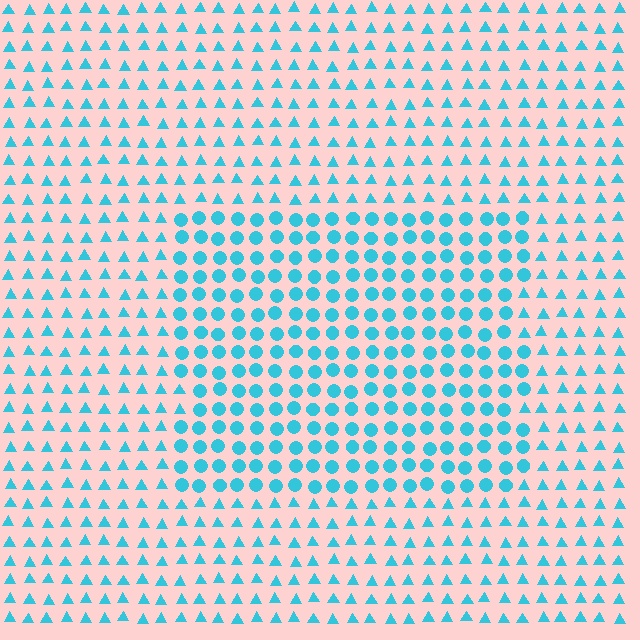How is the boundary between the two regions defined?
The boundary is defined by a change in element shape: circles inside vs. triangles outside. All elements share the same color and spacing.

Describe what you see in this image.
The image is filled with small cyan elements arranged in a uniform grid. A rectangle-shaped region contains circles, while the surrounding area contains triangles. The boundary is defined purely by the change in element shape.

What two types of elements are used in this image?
The image uses circles inside the rectangle region and triangles outside it.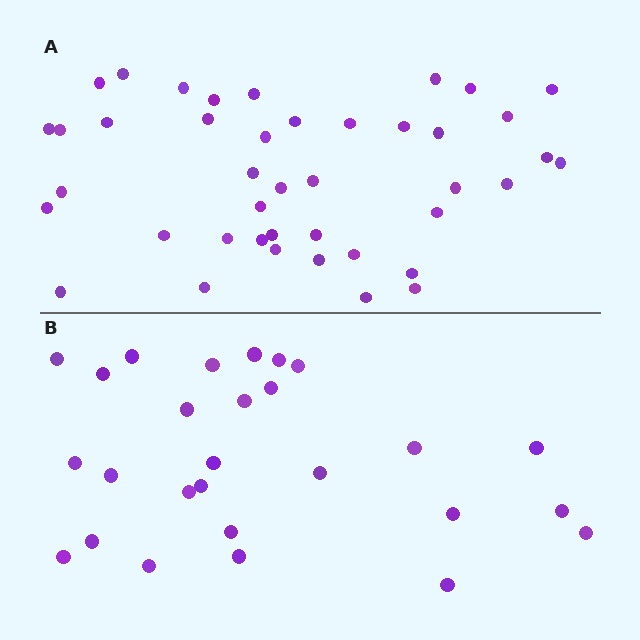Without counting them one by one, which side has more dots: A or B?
Region A (the top region) has more dots.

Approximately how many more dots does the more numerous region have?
Region A has approximately 15 more dots than region B.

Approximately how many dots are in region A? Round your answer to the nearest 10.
About 40 dots. (The exact count is 42, which rounds to 40.)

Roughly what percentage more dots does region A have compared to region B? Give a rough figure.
About 55% more.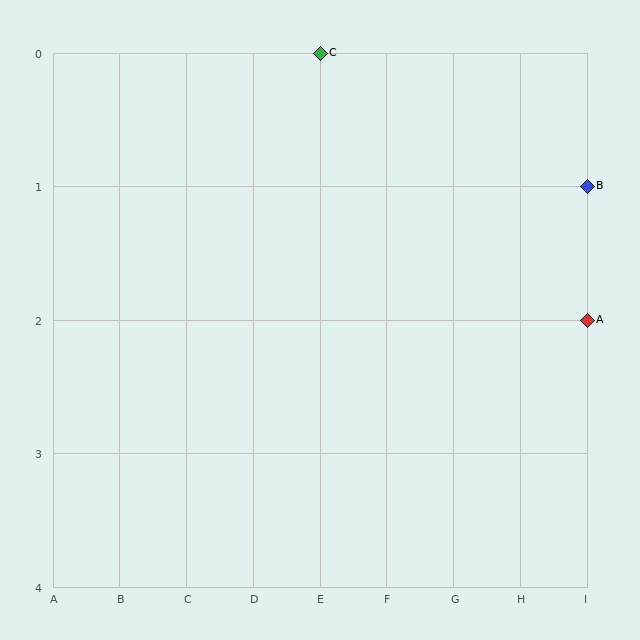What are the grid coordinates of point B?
Point B is at grid coordinates (I, 1).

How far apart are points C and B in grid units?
Points C and B are 4 columns and 1 row apart (about 4.1 grid units diagonally).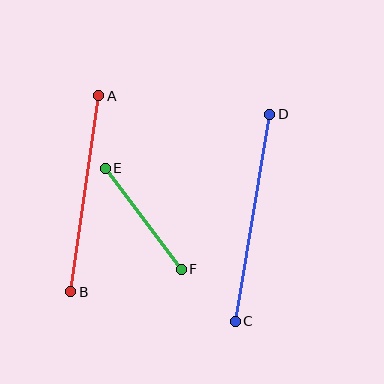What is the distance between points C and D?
The distance is approximately 210 pixels.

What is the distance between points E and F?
The distance is approximately 126 pixels.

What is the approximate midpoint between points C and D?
The midpoint is at approximately (252, 218) pixels.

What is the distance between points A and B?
The distance is approximately 198 pixels.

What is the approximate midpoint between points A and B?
The midpoint is at approximately (85, 194) pixels.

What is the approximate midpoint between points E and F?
The midpoint is at approximately (143, 219) pixels.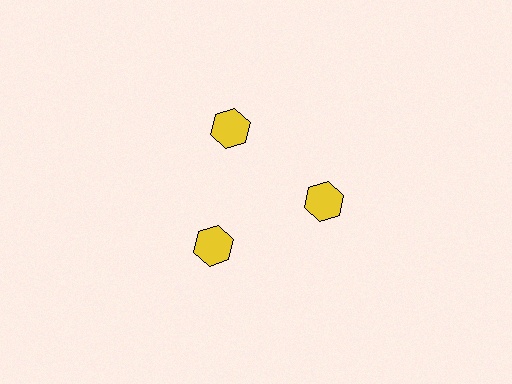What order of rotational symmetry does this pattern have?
This pattern has 3-fold rotational symmetry.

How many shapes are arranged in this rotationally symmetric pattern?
There are 3 shapes, arranged in 3 groups of 1.